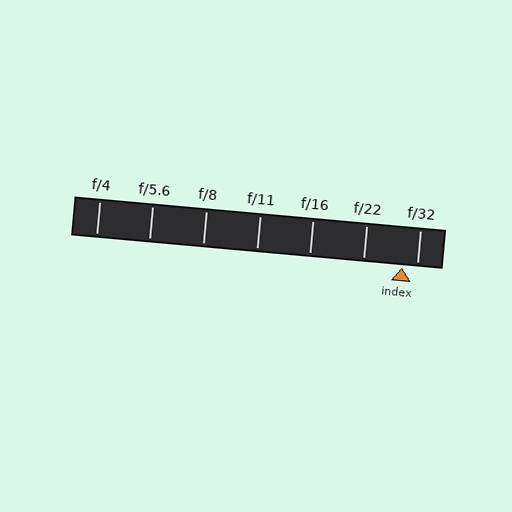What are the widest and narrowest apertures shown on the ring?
The widest aperture shown is f/4 and the narrowest is f/32.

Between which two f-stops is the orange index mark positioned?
The index mark is between f/22 and f/32.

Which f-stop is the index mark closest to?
The index mark is closest to f/32.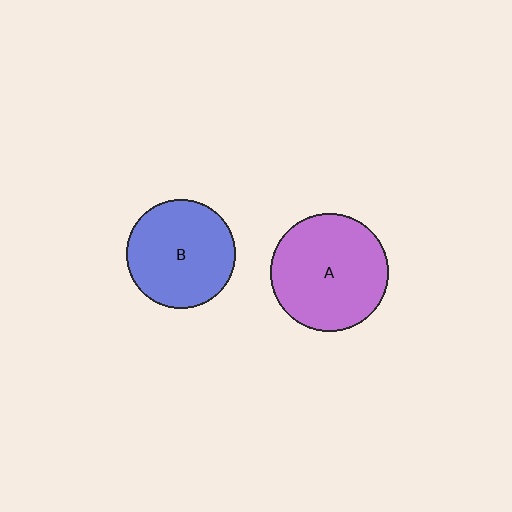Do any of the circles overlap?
No, none of the circles overlap.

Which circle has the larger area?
Circle A (purple).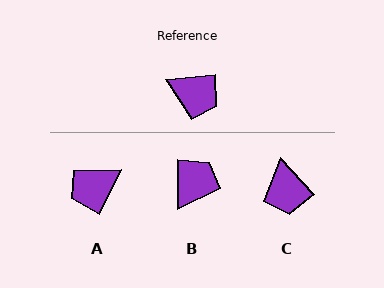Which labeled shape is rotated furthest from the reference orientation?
A, about 122 degrees away.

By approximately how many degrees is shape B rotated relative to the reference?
Approximately 84 degrees counter-clockwise.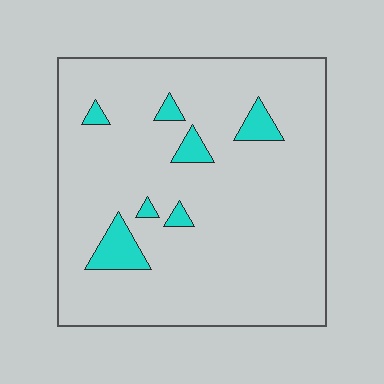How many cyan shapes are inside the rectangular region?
7.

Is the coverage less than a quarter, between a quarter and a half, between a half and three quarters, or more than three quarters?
Less than a quarter.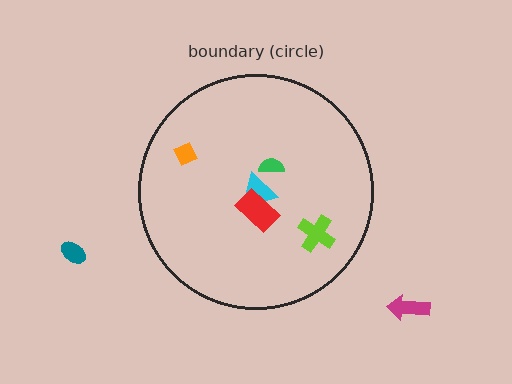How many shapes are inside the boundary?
5 inside, 2 outside.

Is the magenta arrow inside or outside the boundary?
Outside.